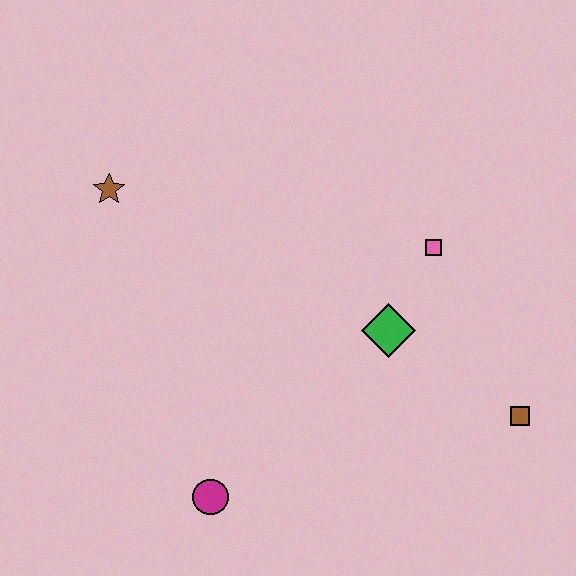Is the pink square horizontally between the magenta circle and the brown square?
Yes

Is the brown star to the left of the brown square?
Yes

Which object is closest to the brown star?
The green diamond is closest to the brown star.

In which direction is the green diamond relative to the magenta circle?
The green diamond is to the right of the magenta circle.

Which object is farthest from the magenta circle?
The pink square is farthest from the magenta circle.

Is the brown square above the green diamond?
No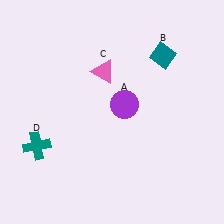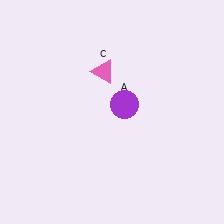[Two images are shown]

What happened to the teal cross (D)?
The teal cross (D) was removed in Image 2. It was in the bottom-left area of Image 1.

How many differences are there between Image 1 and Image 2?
There are 2 differences between the two images.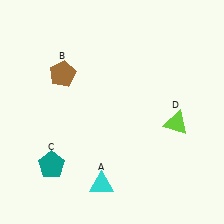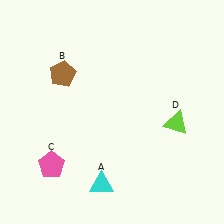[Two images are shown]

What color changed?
The pentagon (C) changed from teal in Image 1 to pink in Image 2.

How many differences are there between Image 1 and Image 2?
There is 1 difference between the two images.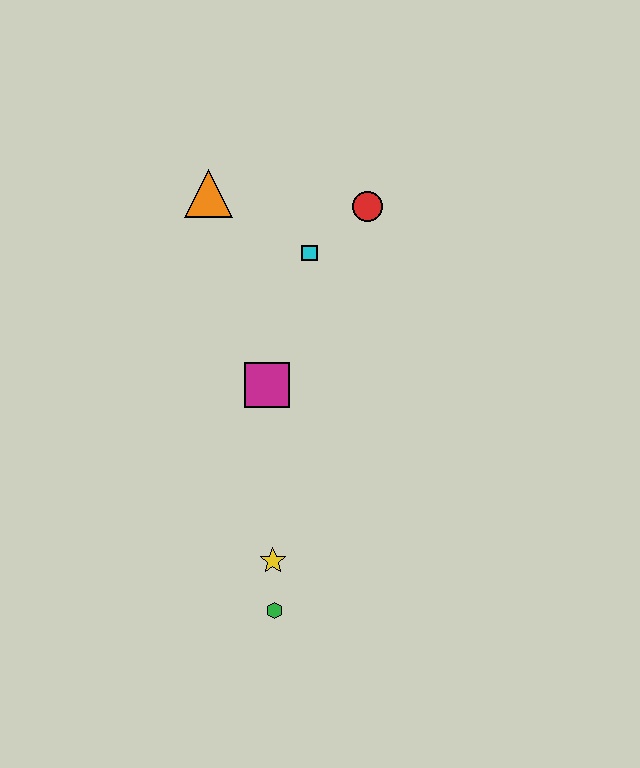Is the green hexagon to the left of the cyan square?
Yes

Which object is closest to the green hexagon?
The yellow star is closest to the green hexagon.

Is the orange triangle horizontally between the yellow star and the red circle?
No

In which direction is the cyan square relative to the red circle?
The cyan square is to the left of the red circle.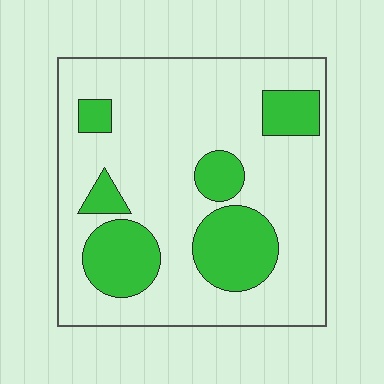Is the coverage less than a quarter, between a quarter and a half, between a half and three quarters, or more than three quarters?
Less than a quarter.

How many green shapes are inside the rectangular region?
6.